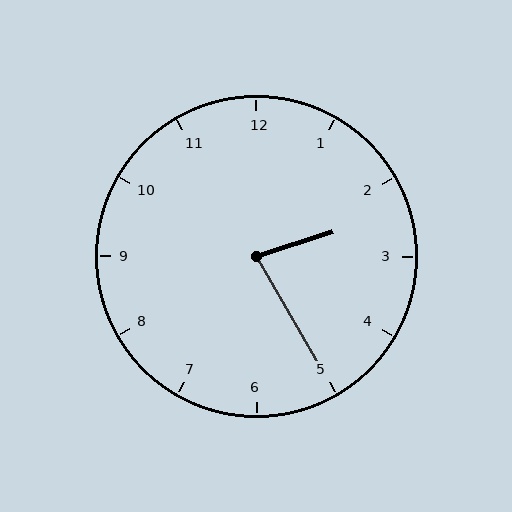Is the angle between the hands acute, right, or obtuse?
It is acute.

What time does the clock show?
2:25.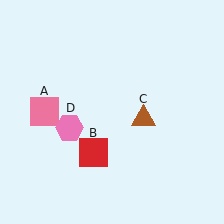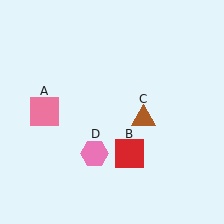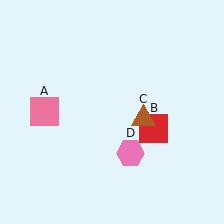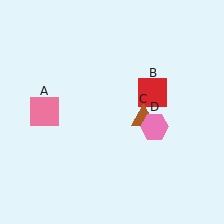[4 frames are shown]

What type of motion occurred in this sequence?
The red square (object B), pink hexagon (object D) rotated counterclockwise around the center of the scene.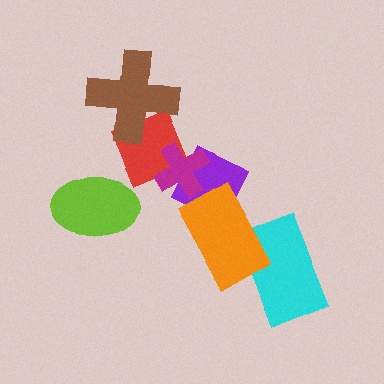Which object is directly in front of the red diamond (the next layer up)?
The brown cross is directly in front of the red diamond.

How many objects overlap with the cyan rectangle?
1 object overlaps with the cyan rectangle.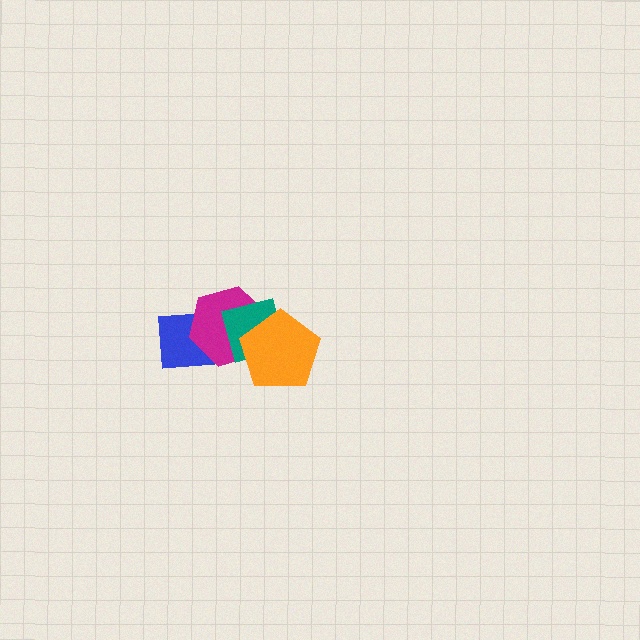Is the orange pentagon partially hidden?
No, no other shape covers it.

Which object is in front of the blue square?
The magenta hexagon is in front of the blue square.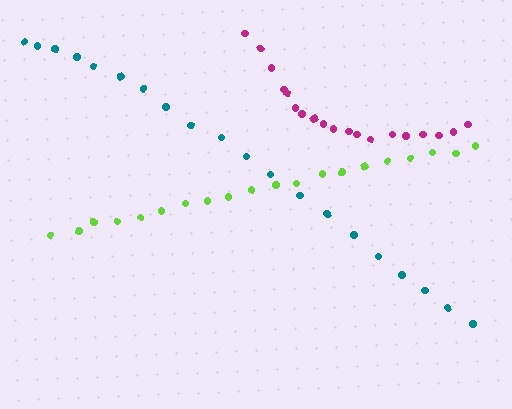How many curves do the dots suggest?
There are 3 distinct paths.